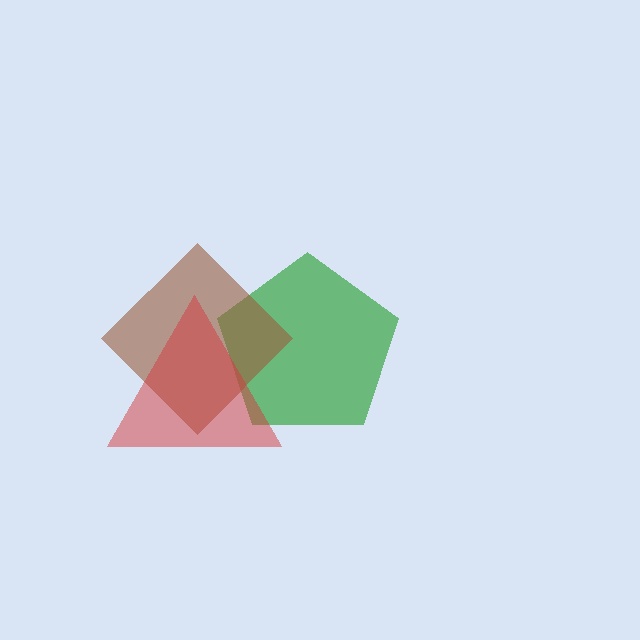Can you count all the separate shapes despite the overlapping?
Yes, there are 3 separate shapes.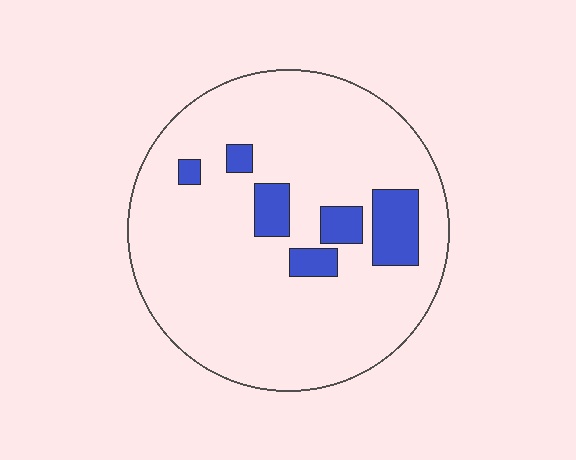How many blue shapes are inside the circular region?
6.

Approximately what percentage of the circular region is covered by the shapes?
Approximately 10%.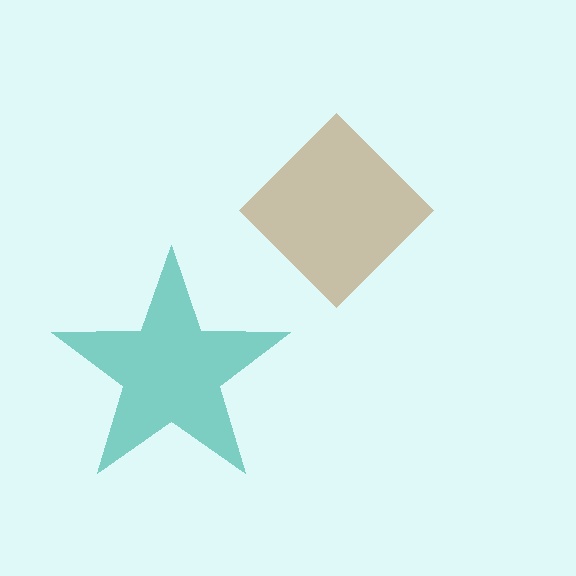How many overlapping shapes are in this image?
There are 2 overlapping shapes in the image.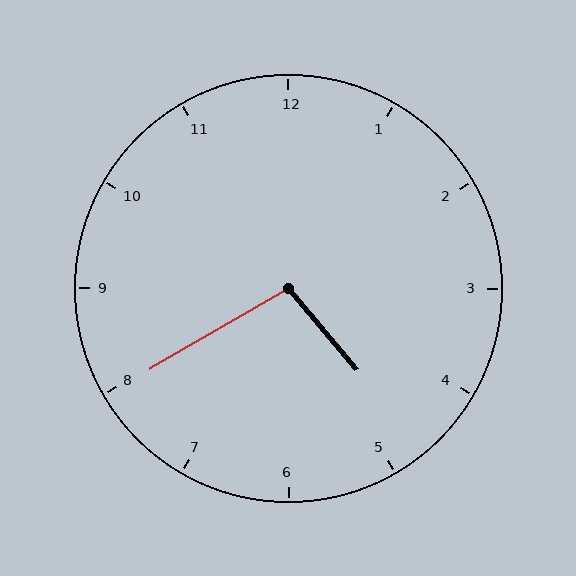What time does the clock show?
4:40.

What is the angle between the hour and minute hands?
Approximately 100 degrees.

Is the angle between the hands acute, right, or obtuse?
It is obtuse.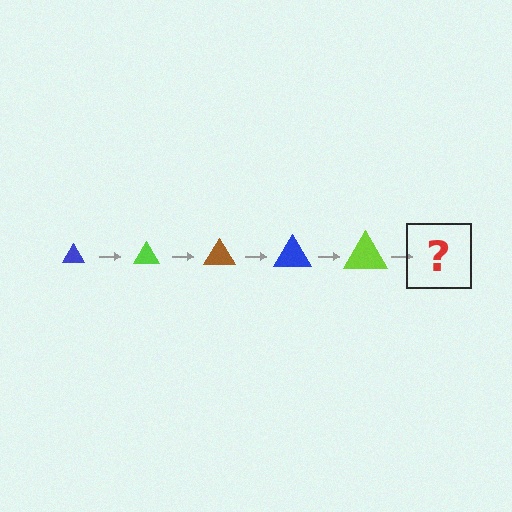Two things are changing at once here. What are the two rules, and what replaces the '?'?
The two rules are that the triangle grows larger each step and the color cycles through blue, lime, and brown. The '?' should be a brown triangle, larger than the previous one.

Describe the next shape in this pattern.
It should be a brown triangle, larger than the previous one.